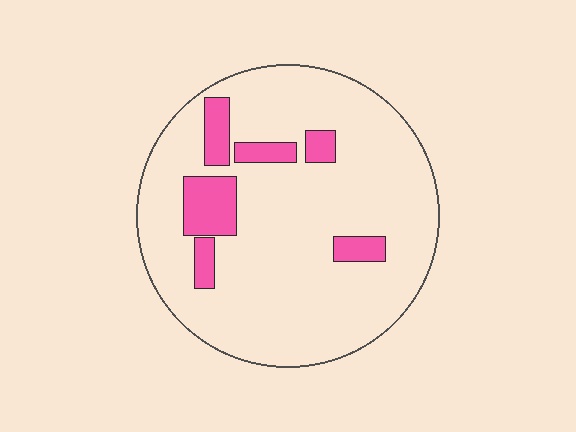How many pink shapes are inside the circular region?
6.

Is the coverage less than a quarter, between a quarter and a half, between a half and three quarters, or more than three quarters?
Less than a quarter.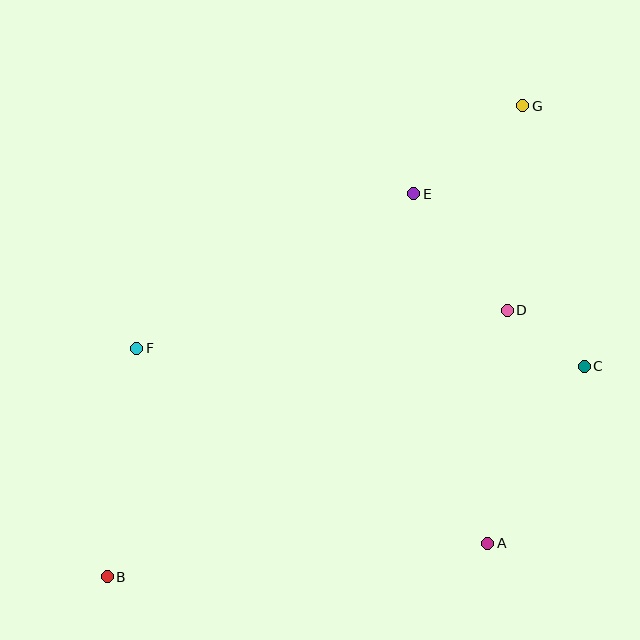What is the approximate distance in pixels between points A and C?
The distance between A and C is approximately 202 pixels.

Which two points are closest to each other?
Points C and D are closest to each other.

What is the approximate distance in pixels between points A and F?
The distance between A and F is approximately 402 pixels.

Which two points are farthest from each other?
Points B and G are farthest from each other.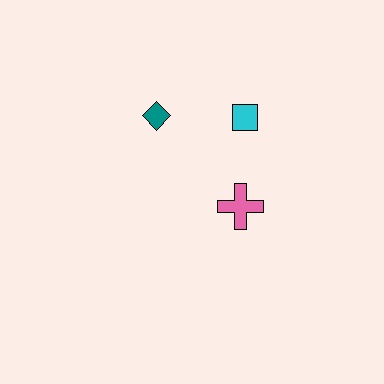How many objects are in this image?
There are 3 objects.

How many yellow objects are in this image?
There are no yellow objects.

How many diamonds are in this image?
There is 1 diamond.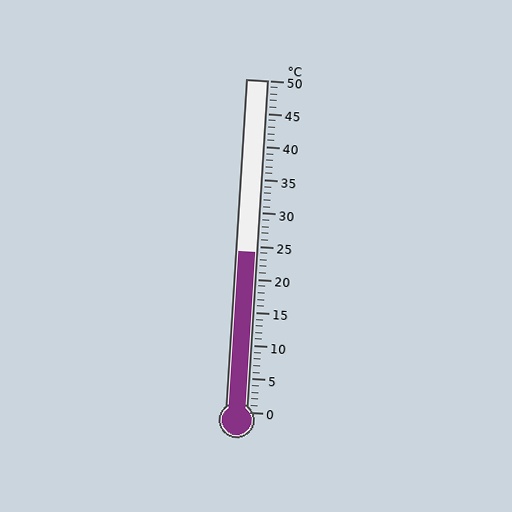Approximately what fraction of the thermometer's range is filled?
The thermometer is filled to approximately 50% of its range.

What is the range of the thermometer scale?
The thermometer scale ranges from 0°C to 50°C.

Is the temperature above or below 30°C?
The temperature is below 30°C.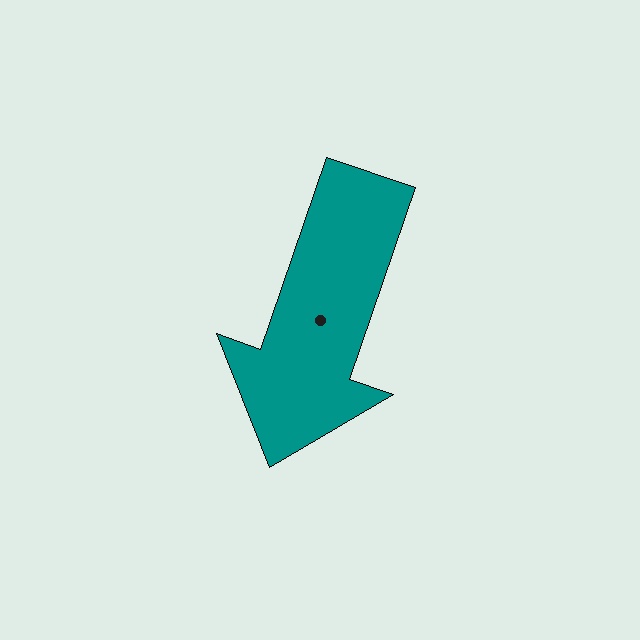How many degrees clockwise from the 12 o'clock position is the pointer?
Approximately 199 degrees.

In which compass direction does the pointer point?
South.